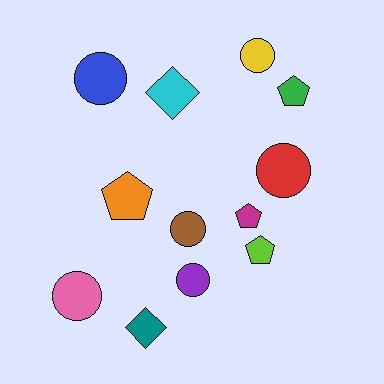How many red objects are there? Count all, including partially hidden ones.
There is 1 red object.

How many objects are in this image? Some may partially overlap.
There are 12 objects.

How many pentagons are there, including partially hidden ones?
There are 4 pentagons.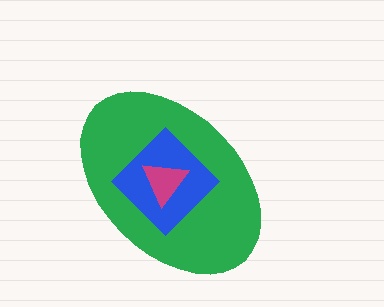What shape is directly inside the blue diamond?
The magenta triangle.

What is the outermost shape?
The green ellipse.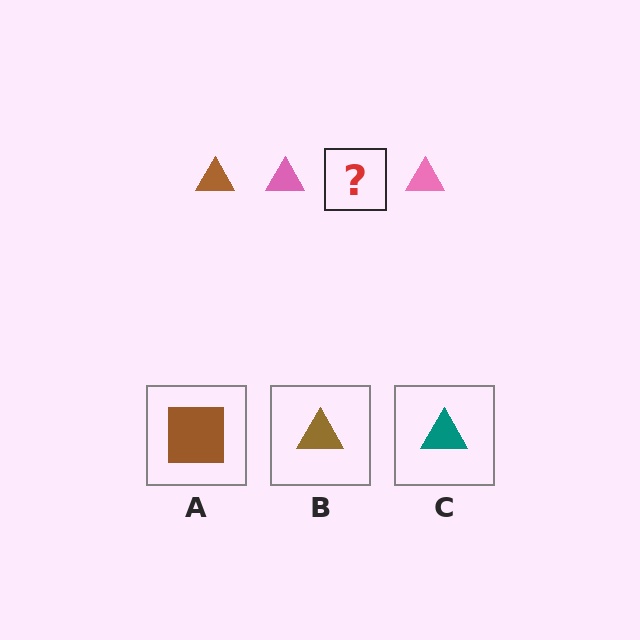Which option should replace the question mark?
Option B.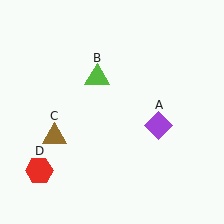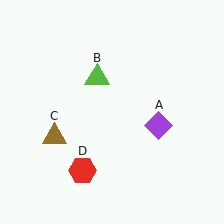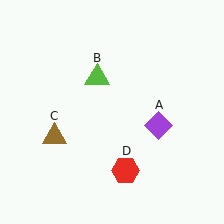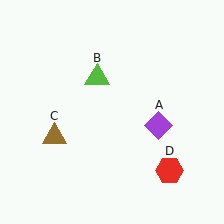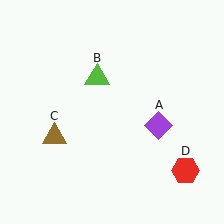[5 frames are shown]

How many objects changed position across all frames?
1 object changed position: red hexagon (object D).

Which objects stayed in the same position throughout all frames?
Purple diamond (object A) and lime triangle (object B) and brown triangle (object C) remained stationary.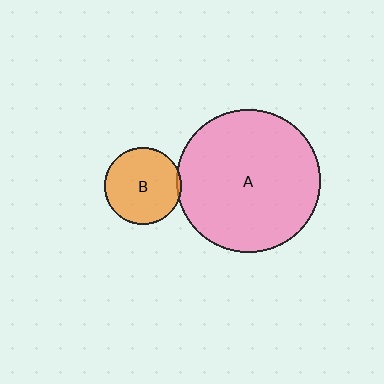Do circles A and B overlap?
Yes.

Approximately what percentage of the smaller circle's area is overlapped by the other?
Approximately 5%.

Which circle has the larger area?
Circle A (pink).